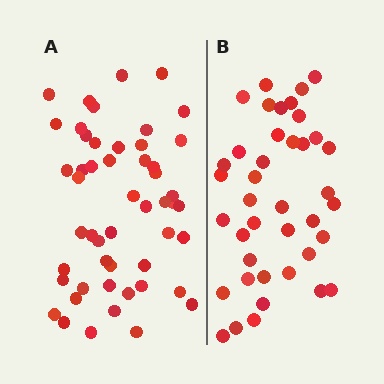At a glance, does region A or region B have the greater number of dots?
Region A (the left region) has more dots.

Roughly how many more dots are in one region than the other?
Region A has roughly 12 or so more dots than region B.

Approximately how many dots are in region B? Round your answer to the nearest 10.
About 40 dots.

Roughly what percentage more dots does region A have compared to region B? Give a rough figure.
About 30% more.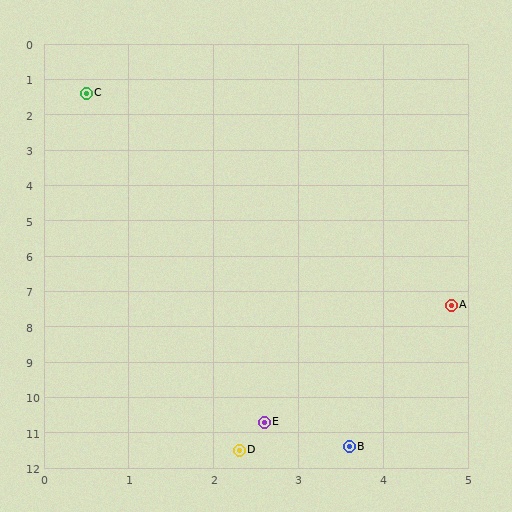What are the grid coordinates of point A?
Point A is at approximately (4.8, 7.4).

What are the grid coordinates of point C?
Point C is at approximately (0.5, 1.4).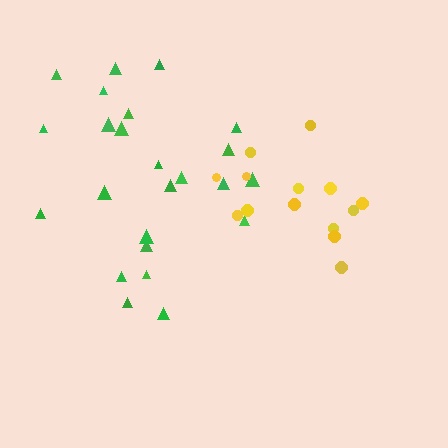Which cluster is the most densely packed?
Yellow.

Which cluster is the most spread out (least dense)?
Green.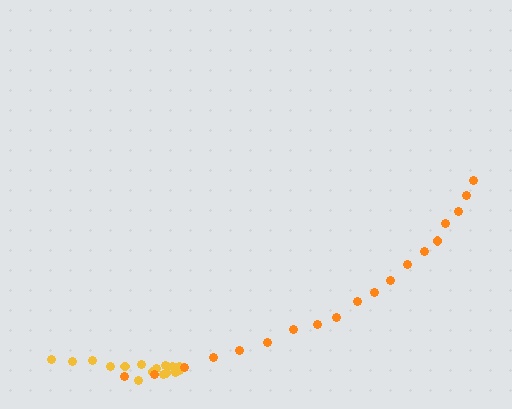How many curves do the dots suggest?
There are 2 distinct paths.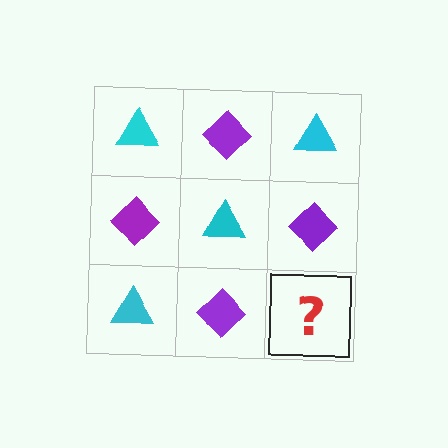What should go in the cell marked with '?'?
The missing cell should contain a cyan triangle.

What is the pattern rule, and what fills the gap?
The rule is that it alternates cyan triangle and purple diamond in a checkerboard pattern. The gap should be filled with a cyan triangle.